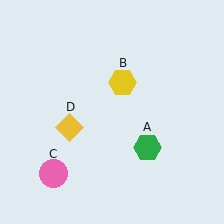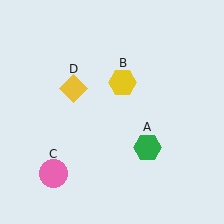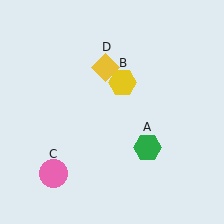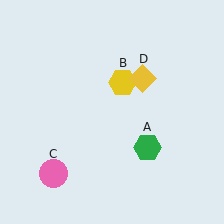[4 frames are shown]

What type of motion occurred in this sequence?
The yellow diamond (object D) rotated clockwise around the center of the scene.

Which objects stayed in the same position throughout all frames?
Green hexagon (object A) and yellow hexagon (object B) and pink circle (object C) remained stationary.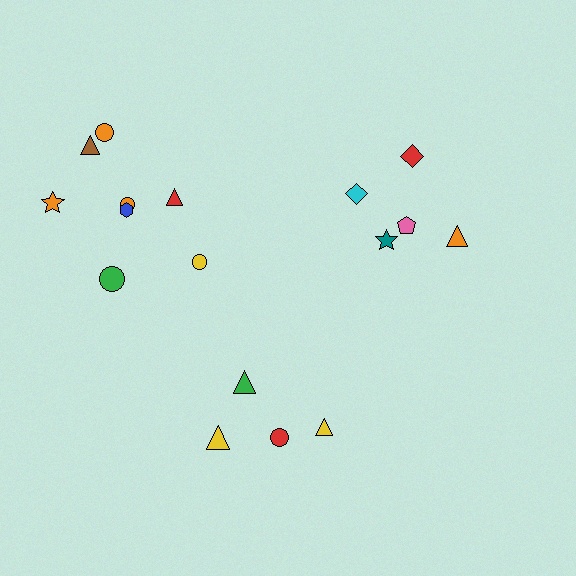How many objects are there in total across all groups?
There are 17 objects.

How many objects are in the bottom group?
There are 4 objects.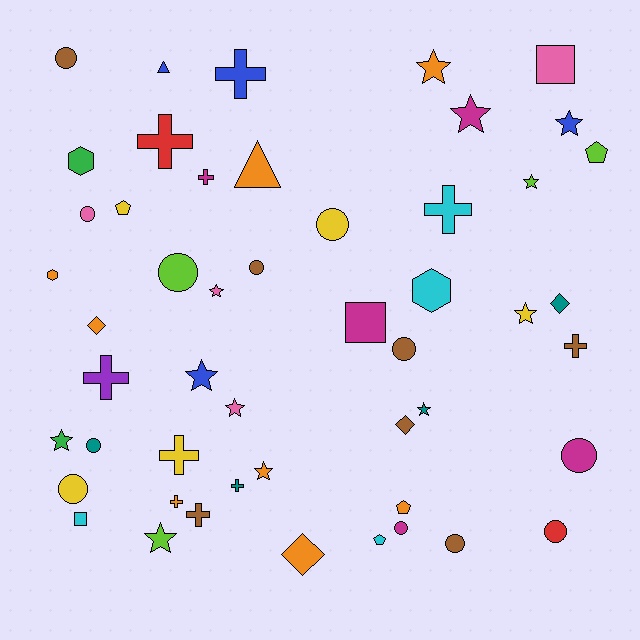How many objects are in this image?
There are 50 objects.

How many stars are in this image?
There are 12 stars.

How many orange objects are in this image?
There are 8 orange objects.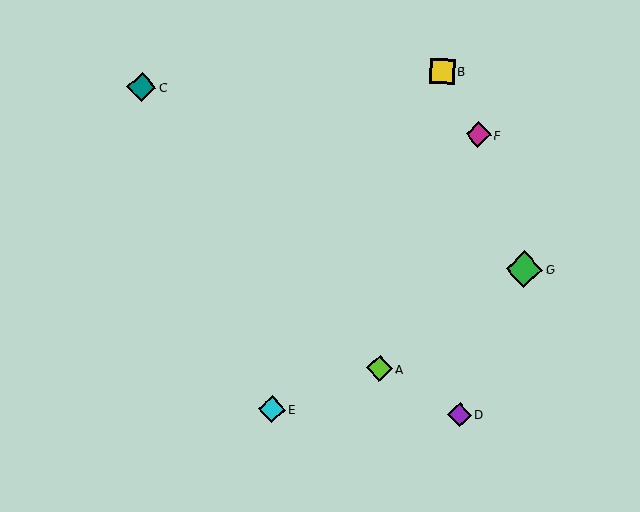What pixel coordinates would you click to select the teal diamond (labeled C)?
Click at (142, 87) to select the teal diamond C.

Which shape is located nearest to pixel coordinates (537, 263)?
The green diamond (labeled G) at (524, 269) is nearest to that location.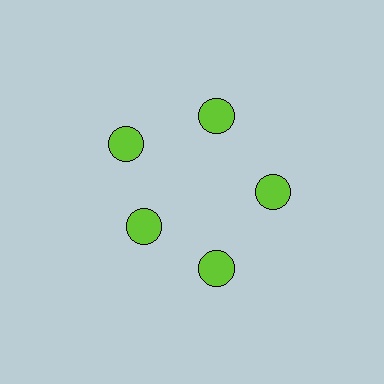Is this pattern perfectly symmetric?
No. The 5 lime circles are arranged in a ring, but one element near the 8 o'clock position is pulled inward toward the center, breaking the 5-fold rotational symmetry.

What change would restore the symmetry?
The symmetry would be restored by moving it outward, back onto the ring so that all 5 circles sit at equal angles and equal distance from the center.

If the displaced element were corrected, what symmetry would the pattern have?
It would have 5-fold rotational symmetry — the pattern would map onto itself every 72 degrees.